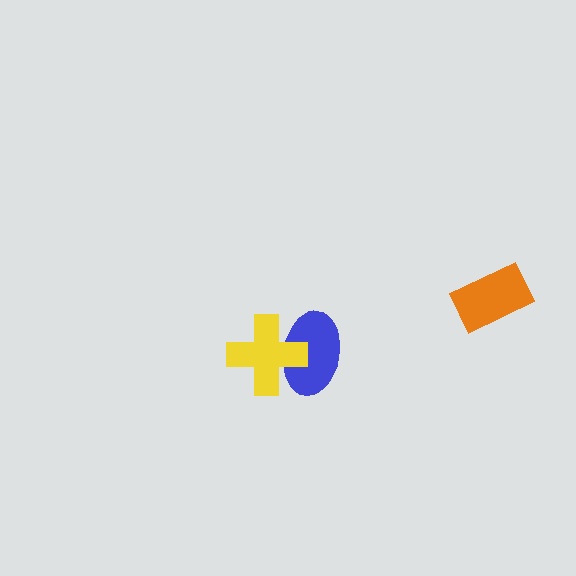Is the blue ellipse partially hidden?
Yes, it is partially covered by another shape.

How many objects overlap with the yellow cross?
1 object overlaps with the yellow cross.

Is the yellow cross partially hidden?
No, no other shape covers it.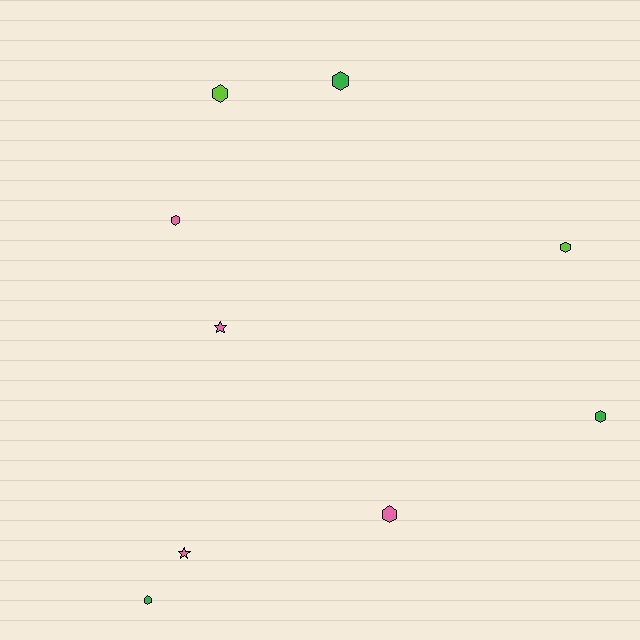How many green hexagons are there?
There are 3 green hexagons.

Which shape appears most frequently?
Hexagon, with 7 objects.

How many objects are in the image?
There are 9 objects.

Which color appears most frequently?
Pink, with 4 objects.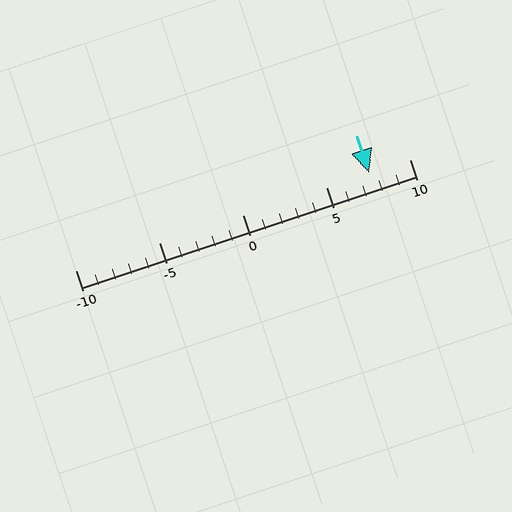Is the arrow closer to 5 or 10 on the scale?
The arrow is closer to 10.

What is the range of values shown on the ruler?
The ruler shows values from -10 to 10.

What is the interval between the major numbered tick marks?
The major tick marks are spaced 5 units apart.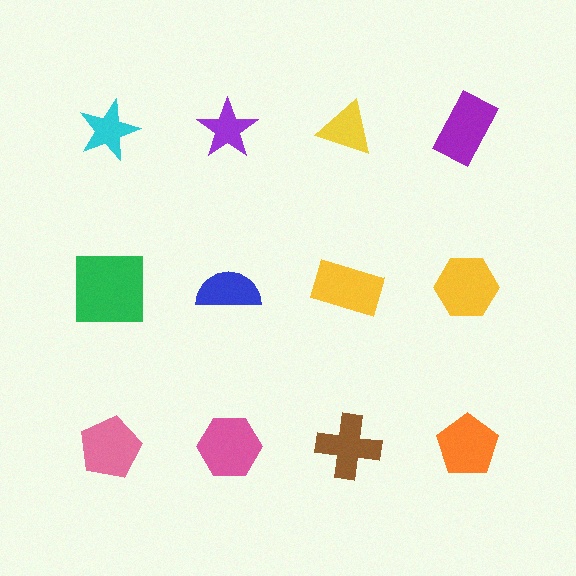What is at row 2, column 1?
A green square.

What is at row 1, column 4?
A purple rectangle.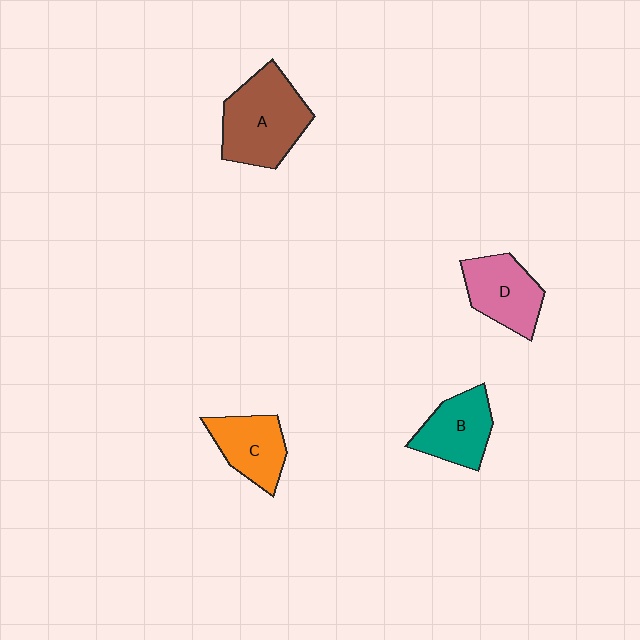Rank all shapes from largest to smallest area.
From largest to smallest: A (brown), D (pink), B (teal), C (orange).